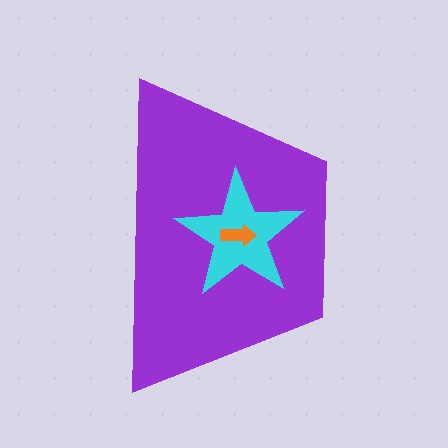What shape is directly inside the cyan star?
The orange arrow.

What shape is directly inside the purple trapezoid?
The cyan star.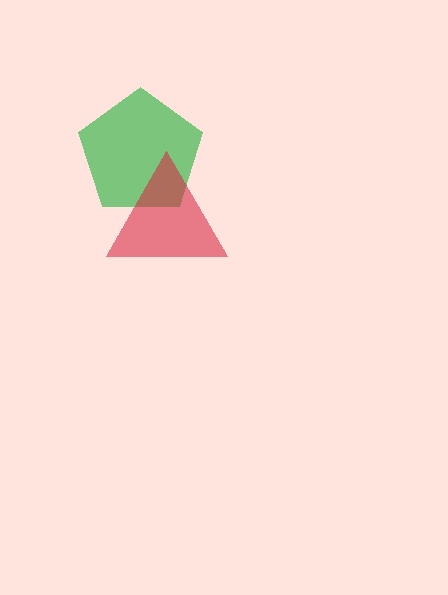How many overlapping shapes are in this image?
There are 2 overlapping shapes in the image.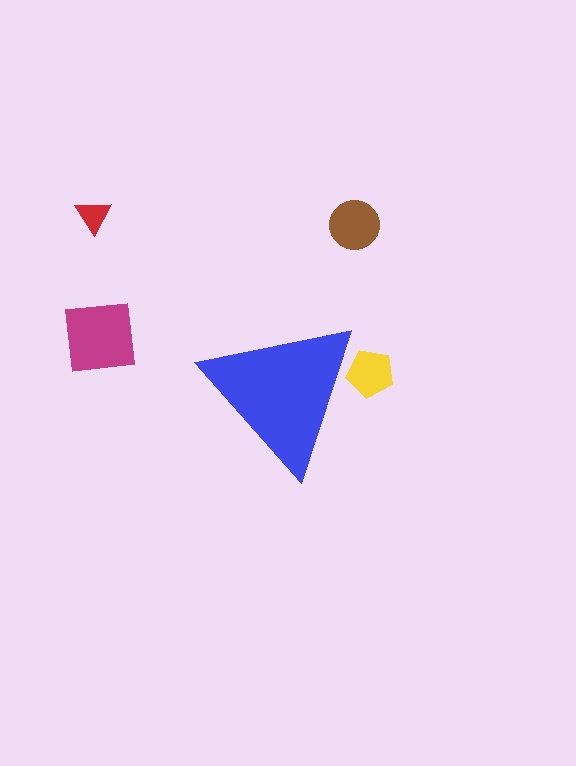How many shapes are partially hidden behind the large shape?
1 shape is partially hidden.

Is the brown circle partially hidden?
No, the brown circle is fully visible.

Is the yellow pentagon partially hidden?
Yes, the yellow pentagon is partially hidden behind the blue triangle.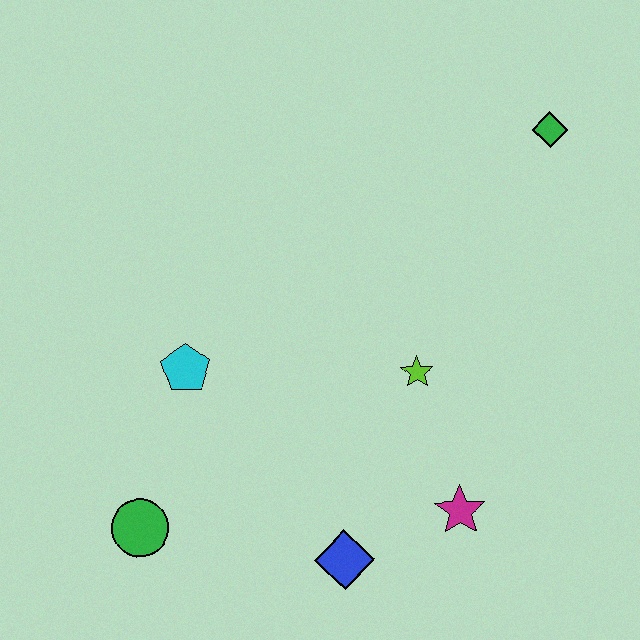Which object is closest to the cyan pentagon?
The green circle is closest to the cyan pentagon.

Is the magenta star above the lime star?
No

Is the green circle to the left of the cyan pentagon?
Yes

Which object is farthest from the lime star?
The green circle is farthest from the lime star.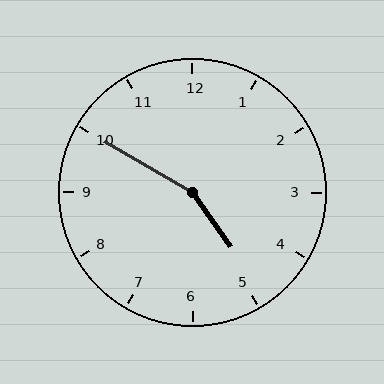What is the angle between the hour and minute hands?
Approximately 155 degrees.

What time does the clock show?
4:50.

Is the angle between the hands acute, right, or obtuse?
It is obtuse.